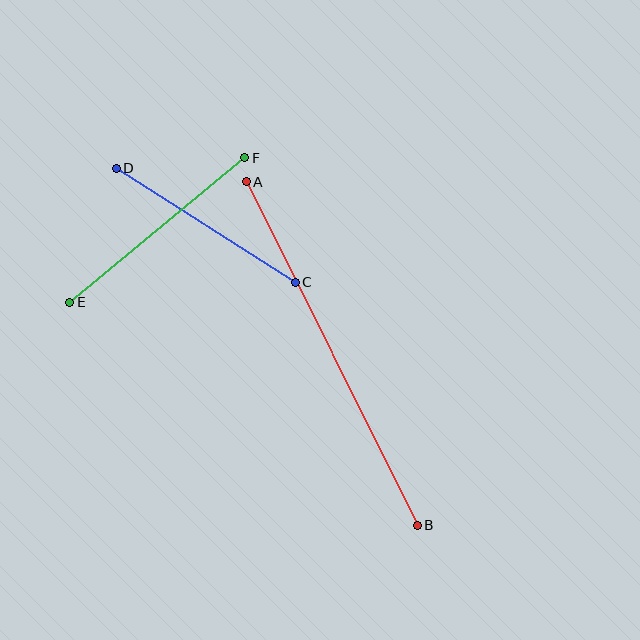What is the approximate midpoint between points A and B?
The midpoint is at approximately (332, 354) pixels.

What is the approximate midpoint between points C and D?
The midpoint is at approximately (206, 225) pixels.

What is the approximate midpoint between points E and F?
The midpoint is at approximately (157, 230) pixels.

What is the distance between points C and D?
The distance is approximately 212 pixels.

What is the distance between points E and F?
The distance is approximately 226 pixels.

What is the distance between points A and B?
The distance is approximately 384 pixels.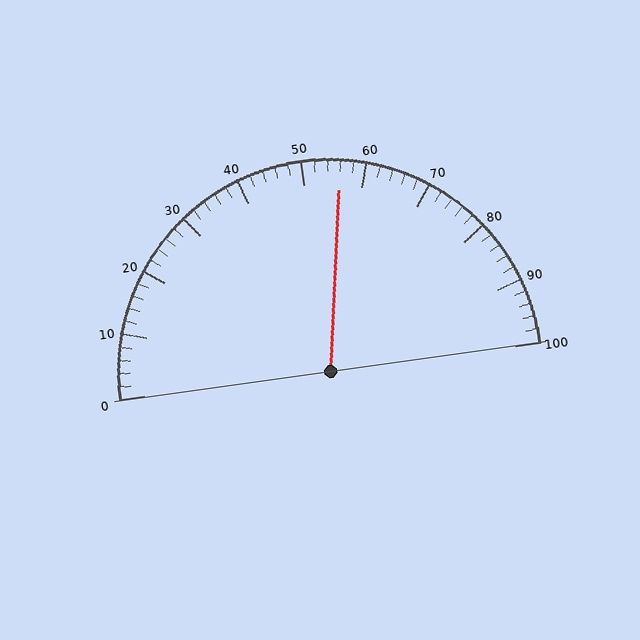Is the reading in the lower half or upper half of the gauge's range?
The reading is in the upper half of the range (0 to 100).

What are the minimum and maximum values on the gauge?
The gauge ranges from 0 to 100.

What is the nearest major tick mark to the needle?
The nearest major tick mark is 60.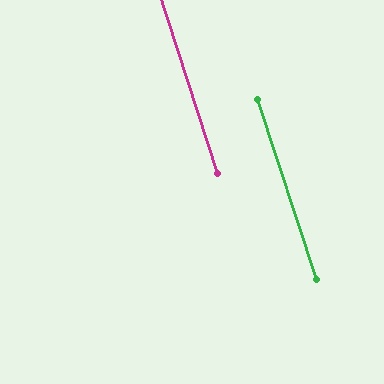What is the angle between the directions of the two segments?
Approximately 0 degrees.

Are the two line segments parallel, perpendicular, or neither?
Parallel — their directions differ by only 0.3°.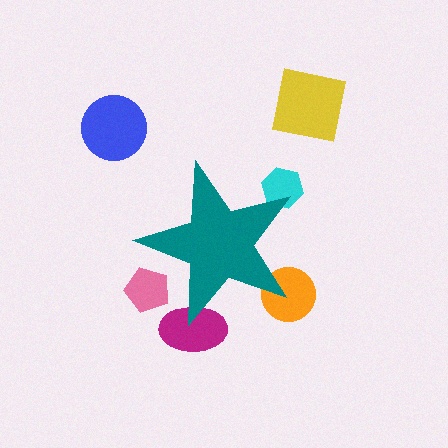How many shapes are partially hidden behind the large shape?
4 shapes are partially hidden.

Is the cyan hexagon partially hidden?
Yes, the cyan hexagon is partially hidden behind the teal star.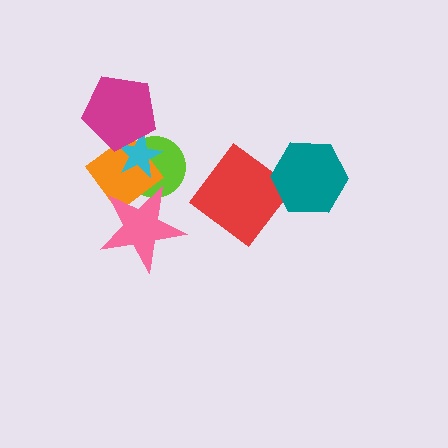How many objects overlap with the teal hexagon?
0 objects overlap with the teal hexagon.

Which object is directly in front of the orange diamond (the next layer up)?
The cyan star is directly in front of the orange diamond.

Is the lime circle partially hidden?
Yes, it is partially covered by another shape.